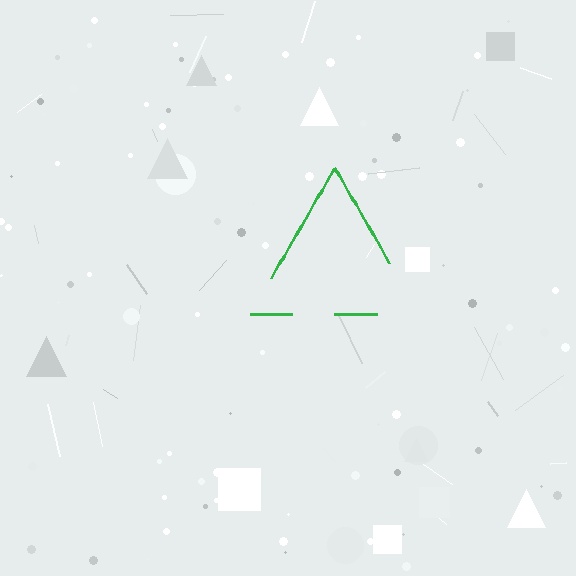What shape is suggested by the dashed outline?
The dashed outline suggests a triangle.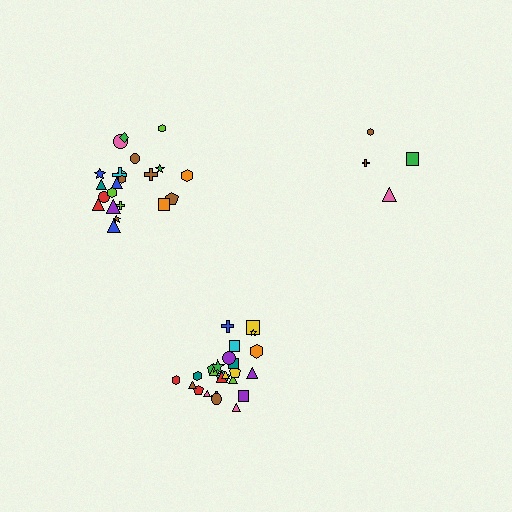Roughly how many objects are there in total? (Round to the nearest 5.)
Roughly 50 objects in total.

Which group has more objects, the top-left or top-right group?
The top-left group.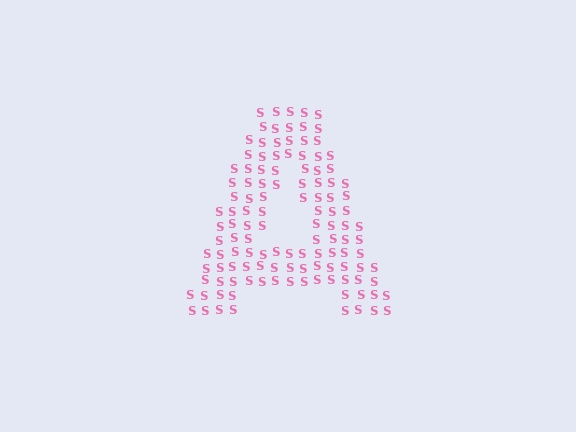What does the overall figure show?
The overall figure shows the letter A.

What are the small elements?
The small elements are letter S's.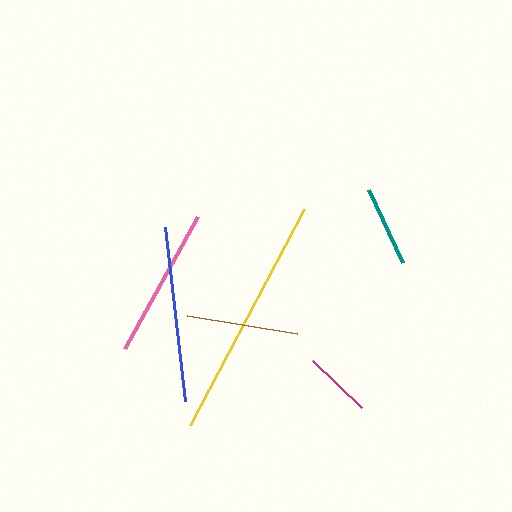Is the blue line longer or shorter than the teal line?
The blue line is longer than the teal line.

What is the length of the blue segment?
The blue segment is approximately 176 pixels long.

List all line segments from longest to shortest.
From longest to shortest: yellow, blue, pink, brown, teal, magenta.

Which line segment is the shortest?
The magenta line is the shortest at approximately 68 pixels.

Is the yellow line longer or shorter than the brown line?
The yellow line is longer than the brown line.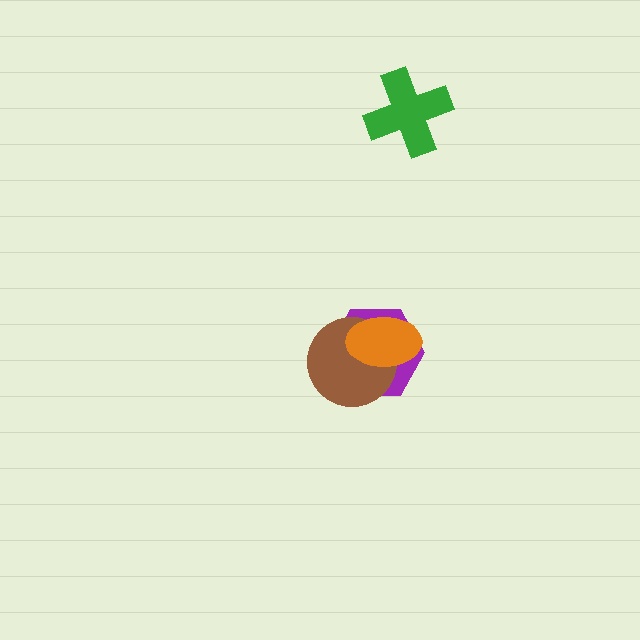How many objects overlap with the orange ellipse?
2 objects overlap with the orange ellipse.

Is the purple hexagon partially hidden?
Yes, it is partially covered by another shape.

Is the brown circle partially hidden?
Yes, it is partially covered by another shape.